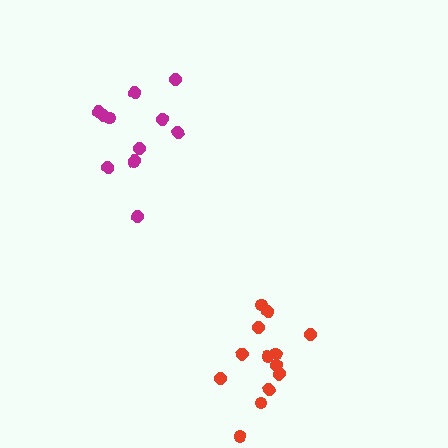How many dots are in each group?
Group 1: 12 dots, Group 2: 13 dots (25 total).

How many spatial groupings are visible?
There are 2 spatial groupings.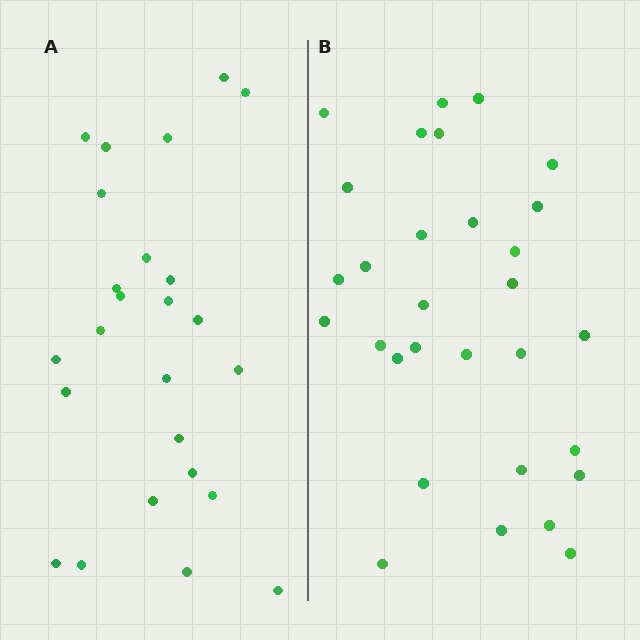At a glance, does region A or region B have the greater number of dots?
Region B (the right region) has more dots.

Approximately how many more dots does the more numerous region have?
Region B has about 5 more dots than region A.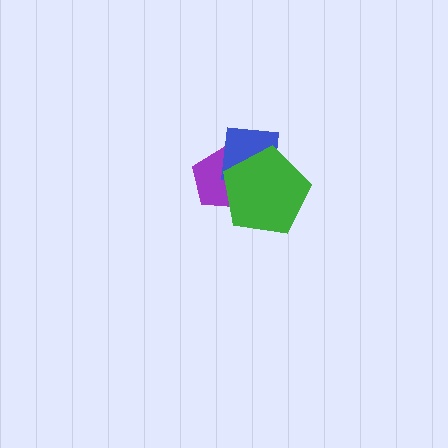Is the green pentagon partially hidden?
No, no other shape covers it.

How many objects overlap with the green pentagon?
2 objects overlap with the green pentagon.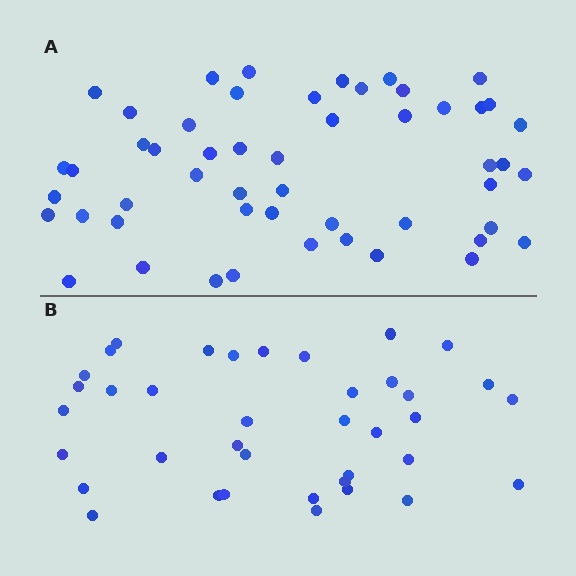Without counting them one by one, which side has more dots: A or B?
Region A (the top region) has more dots.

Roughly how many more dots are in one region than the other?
Region A has approximately 15 more dots than region B.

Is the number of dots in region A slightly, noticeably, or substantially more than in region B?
Region A has noticeably more, but not dramatically so. The ratio is roughly 1.4 to 1.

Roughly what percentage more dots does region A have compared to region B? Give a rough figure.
About 35% more.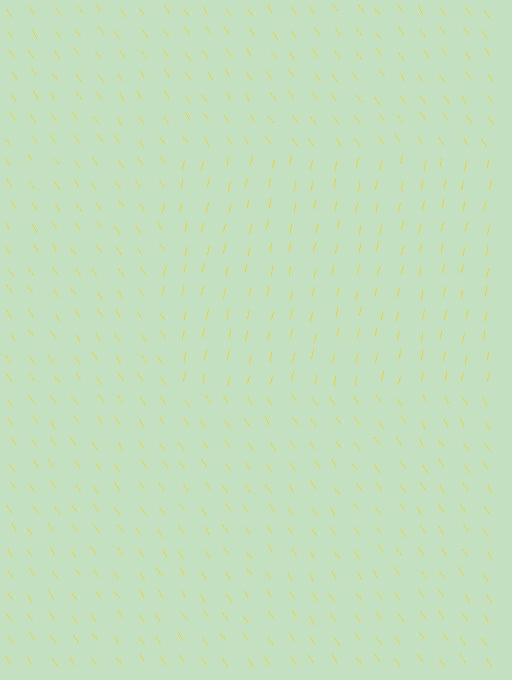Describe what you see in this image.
The image is filled with small yellow line segments. A rectangle region in the image has lines oriented differently from the surrounding lines, creating a visible texture boundary.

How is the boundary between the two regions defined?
The boundary is defined purely by a change in line orientation (approximately 45 degrees difference). All lines are the same color and thickness.